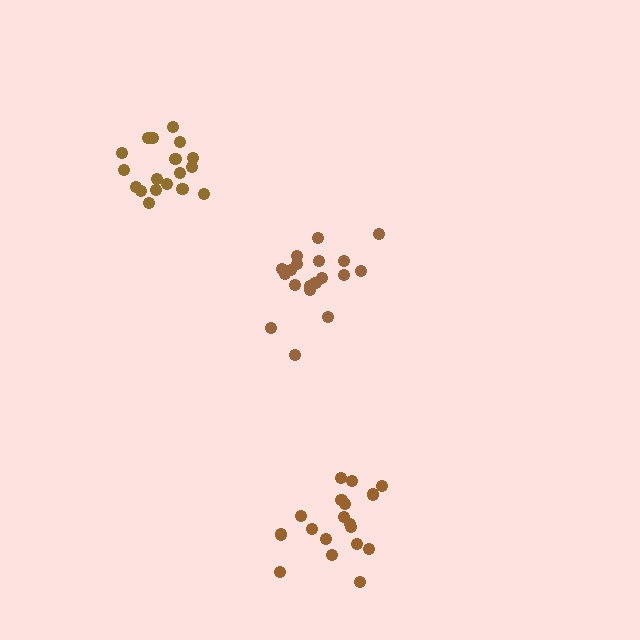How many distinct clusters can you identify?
There are 3 distinct clusters.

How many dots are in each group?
Group 1: 19 dots, Group 2: 18 dots, Group 3: 18 dots (55 total).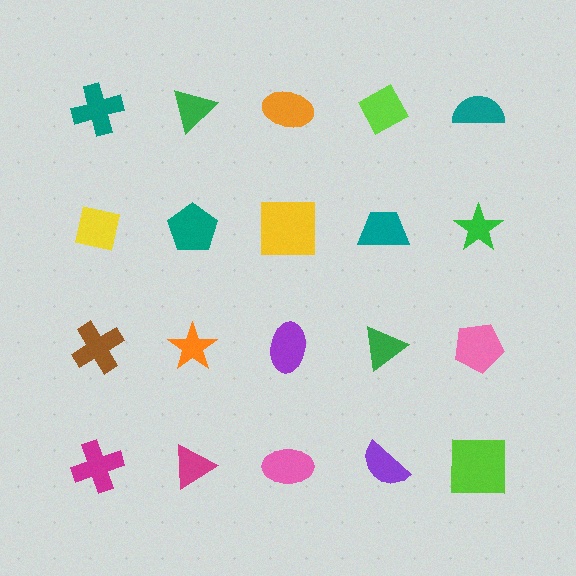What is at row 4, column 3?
A pink ellipse.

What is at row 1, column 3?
An orange ellipse.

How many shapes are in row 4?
5 shapes.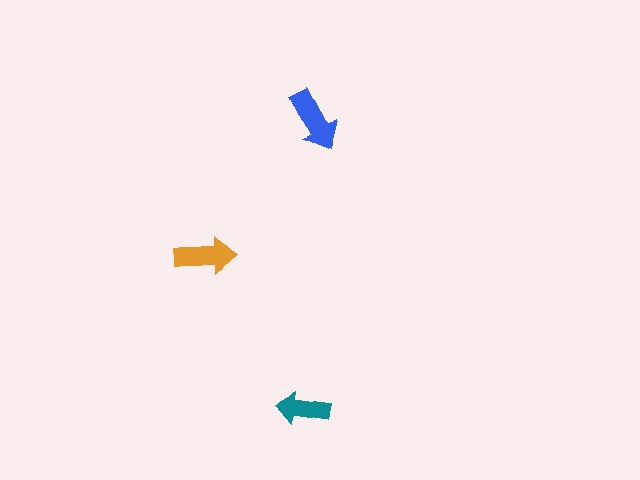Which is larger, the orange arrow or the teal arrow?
The orange one.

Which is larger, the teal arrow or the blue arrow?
The blue one.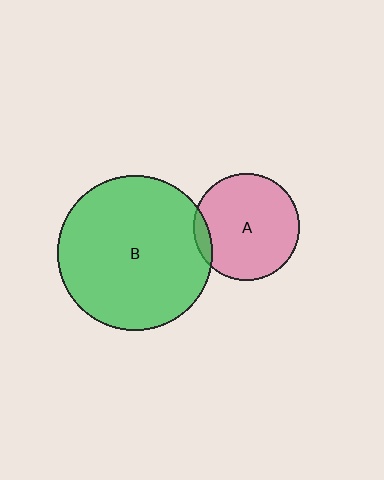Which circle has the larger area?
Circle B (green).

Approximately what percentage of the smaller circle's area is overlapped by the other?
Approximately 10%.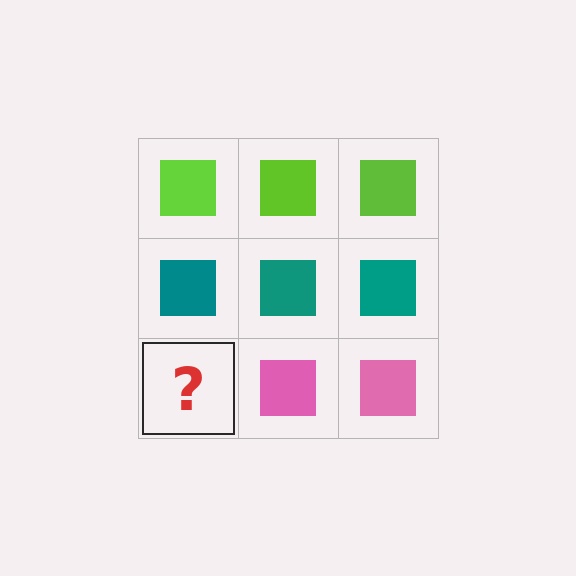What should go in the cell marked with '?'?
The missing cell should contain a pink square.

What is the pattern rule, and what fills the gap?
The rule is that each row has a consistent color. The gap should be filled with a pink square.